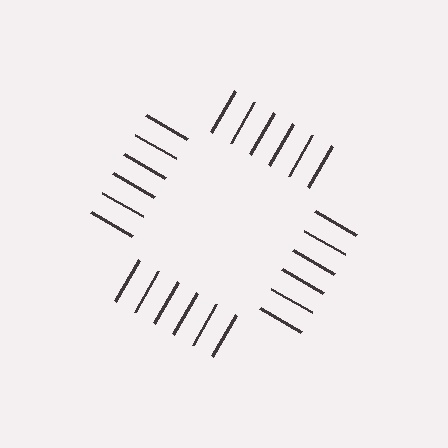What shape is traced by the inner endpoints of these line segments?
An illusory square — the line segments terminate on its edges but no continuous stroke is drawn.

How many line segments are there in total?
24 — 6 along each of the 4 edges.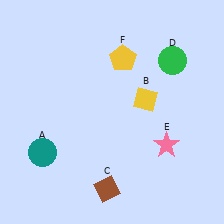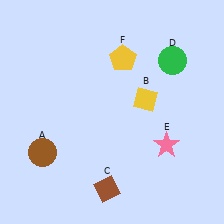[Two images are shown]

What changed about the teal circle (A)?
In Image 1, A is teal. In Image 2, it changed to brown.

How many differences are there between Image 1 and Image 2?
There is 1 difference between the two images.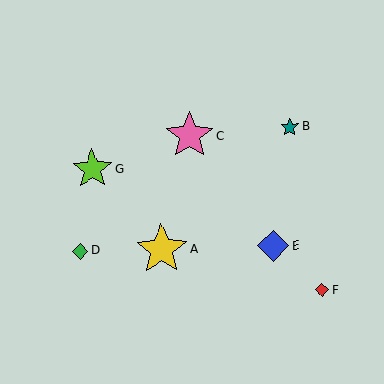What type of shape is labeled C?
Shape C is a pink star.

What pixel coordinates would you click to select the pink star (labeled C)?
Click at (190, 136) to select the pink star C.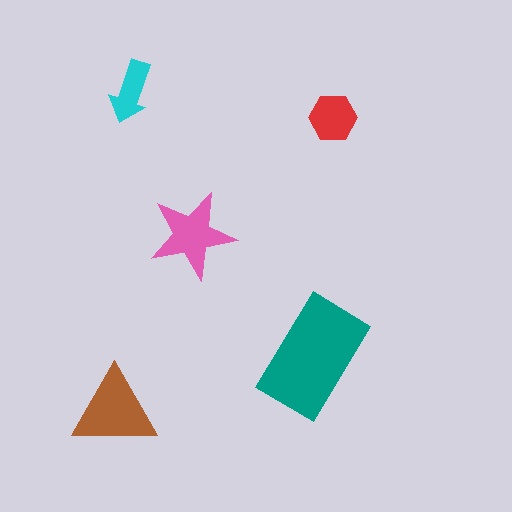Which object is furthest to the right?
The red hexagon is rightmost.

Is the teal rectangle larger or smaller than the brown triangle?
Larger.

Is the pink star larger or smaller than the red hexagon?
Larger.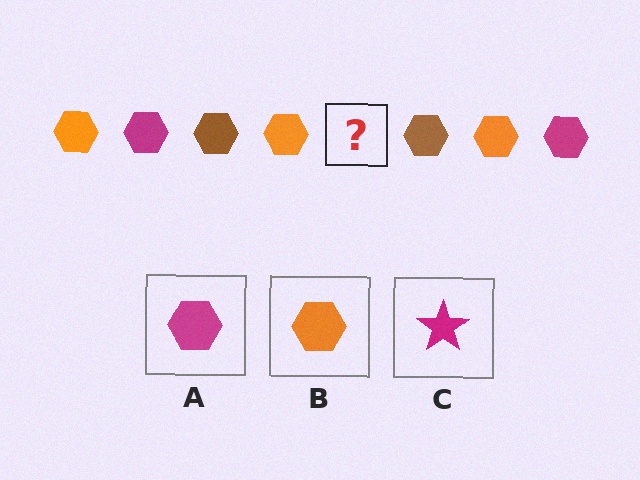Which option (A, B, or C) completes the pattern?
A.